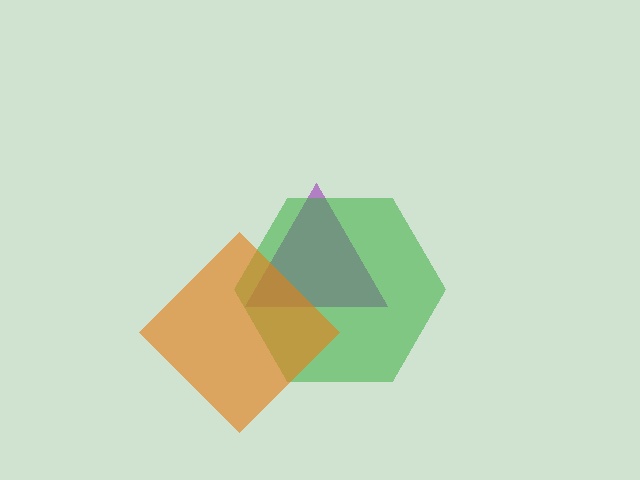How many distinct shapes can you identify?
There are 3 distinct shapes: a purple triangle, a green hexagon, an orange diamond.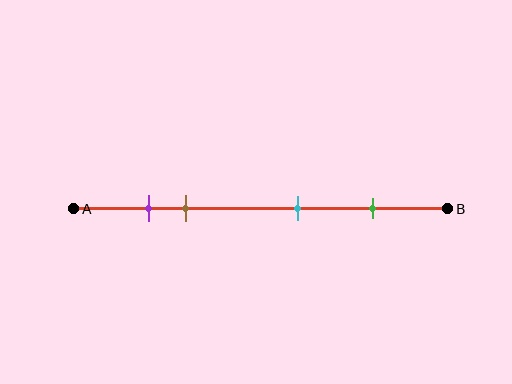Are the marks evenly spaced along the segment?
No, the marks are not evenly spaced.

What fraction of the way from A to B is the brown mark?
The brown mark is approximately 30% (0.3) of the way from A to B.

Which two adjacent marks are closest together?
The purple and brown marks are the closest adjacent pair.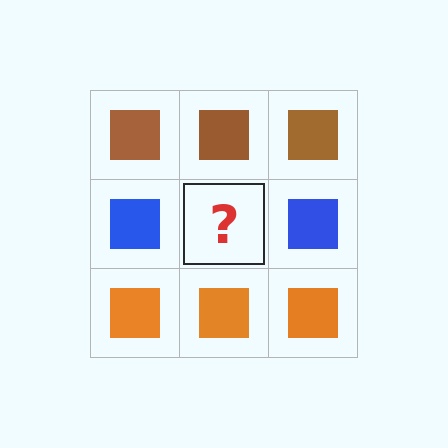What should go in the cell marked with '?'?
The missing cell should contain a blue square.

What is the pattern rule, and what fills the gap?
The rule is that each row has a consistent color. The gap should be filled with a blue square.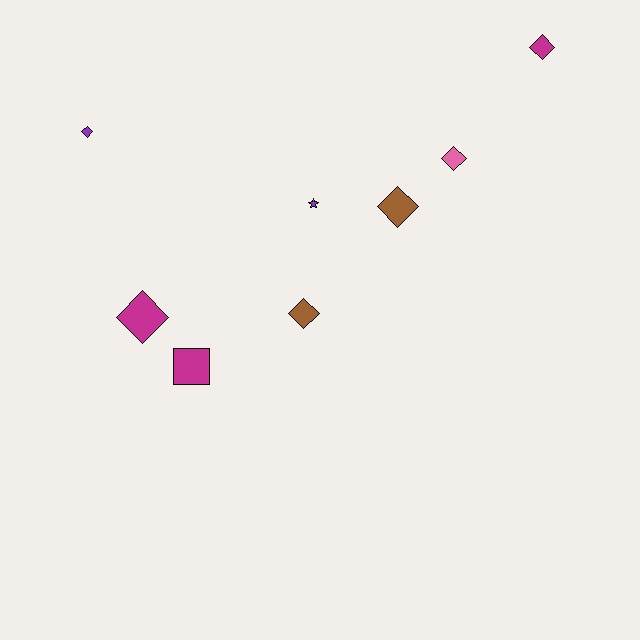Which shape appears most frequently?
Diamond, with 6 objects.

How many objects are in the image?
There are 8 objects.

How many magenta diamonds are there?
There are 2 magenta diamonds.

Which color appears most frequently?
Magenta, with 3 objects.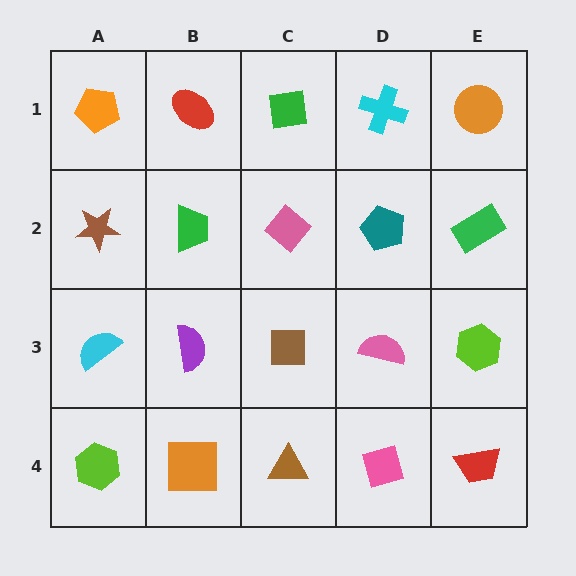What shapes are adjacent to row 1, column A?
A brown star (row 2, column A), a red ellipse (row 1, column B).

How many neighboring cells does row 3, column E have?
3.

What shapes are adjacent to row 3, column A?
A brown star (row 2, column A), a lime hexagon (row 4, column A), a purple semicircle (row 3, column B).